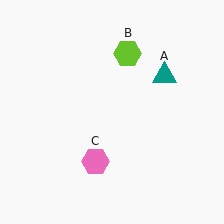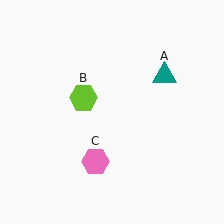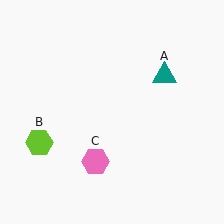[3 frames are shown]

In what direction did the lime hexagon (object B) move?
The lime hexagon (object B) moved down and to the left.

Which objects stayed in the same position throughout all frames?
Teal triangle (object A) and pink hexagon (object C) remained stationary.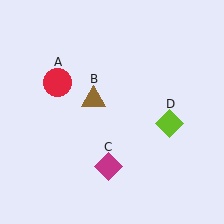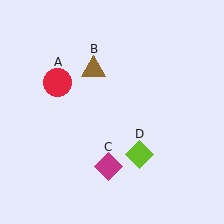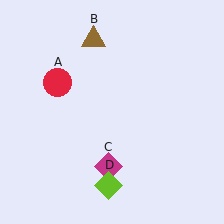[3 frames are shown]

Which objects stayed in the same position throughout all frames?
Red circle (object A) and magenta diamond (object C) remained stationary.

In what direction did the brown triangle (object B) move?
The brown triangle (object B) moved up.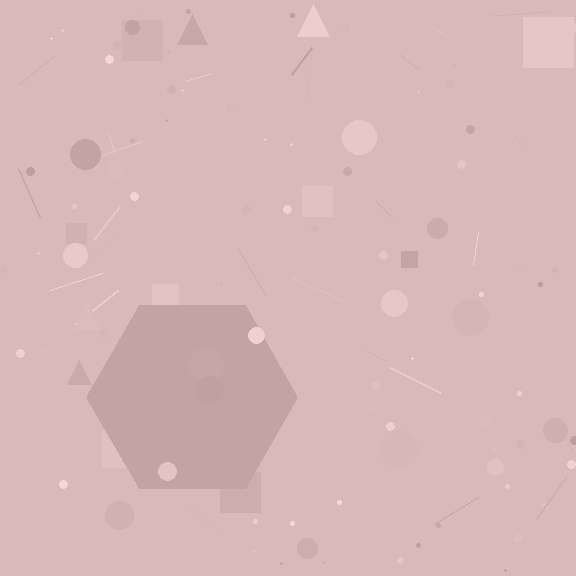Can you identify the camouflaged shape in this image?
The camouflaged shape is a hexagon.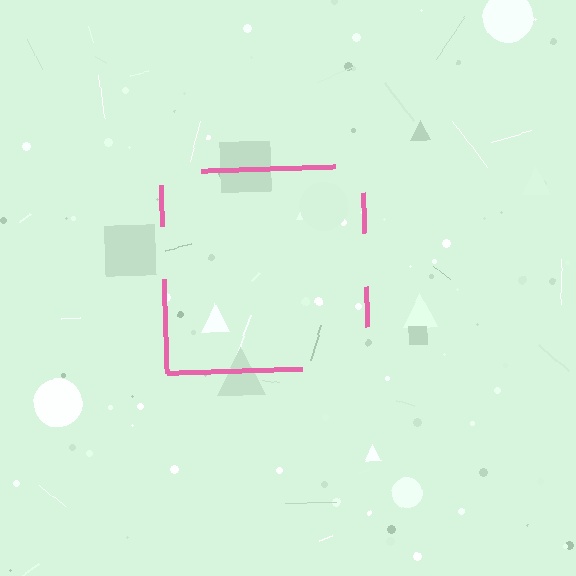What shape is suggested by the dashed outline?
The dashed outline suggests a square.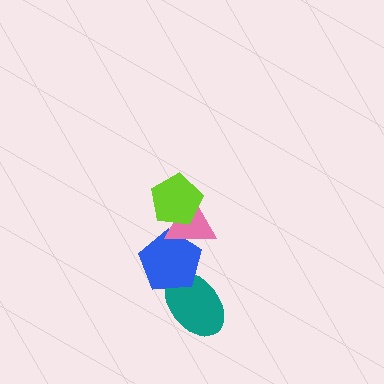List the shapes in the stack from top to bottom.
From top to bottom: the lime pentagon, the pink triangle, the blue pentagon, the teal ellipse.